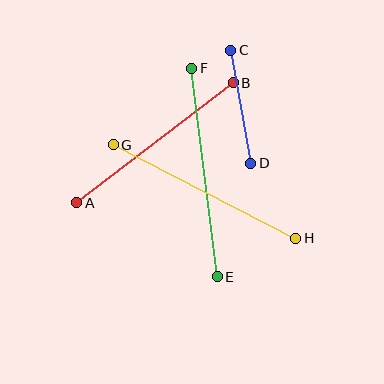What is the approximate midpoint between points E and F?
The midpoint is at approximately (205, 173) pixels.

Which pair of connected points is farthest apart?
Points E and F are farthest apart.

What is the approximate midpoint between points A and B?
The midpoint is at approximately (155, 143) pixels.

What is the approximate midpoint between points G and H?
The midpoint is at approximately (205, 191) pixels.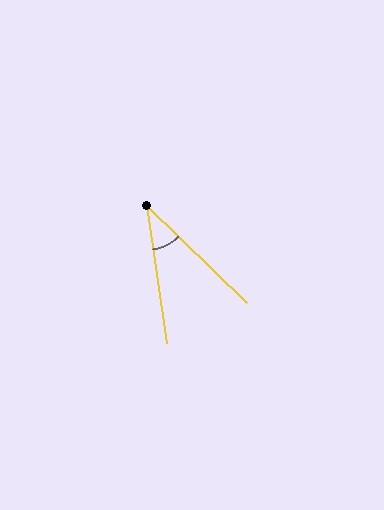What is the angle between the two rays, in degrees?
Approximately 38 degrees.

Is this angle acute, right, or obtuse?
It is acute.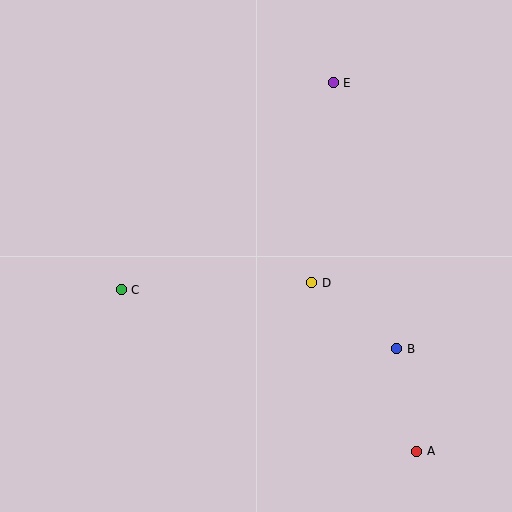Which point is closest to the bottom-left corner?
Point C is closest to the bottom-left corner.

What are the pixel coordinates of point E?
Point E is at (333, 83).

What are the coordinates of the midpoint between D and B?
The midpoint between D and B is at (354, 316).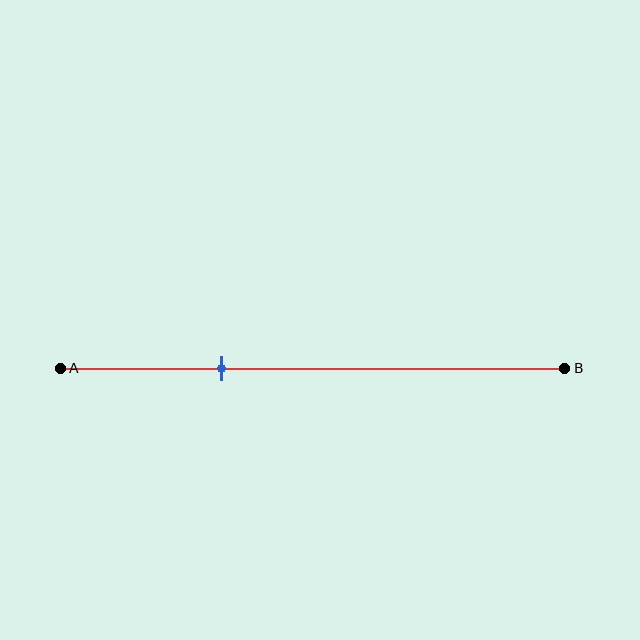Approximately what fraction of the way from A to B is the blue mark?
The blue mark is approximately 30% of the way from A to B.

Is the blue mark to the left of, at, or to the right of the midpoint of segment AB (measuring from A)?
The blue mark is to the left of the midpoint of segment AB.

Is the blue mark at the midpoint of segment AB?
No, the mark is at about 30% from A, not at the 50% midpoint.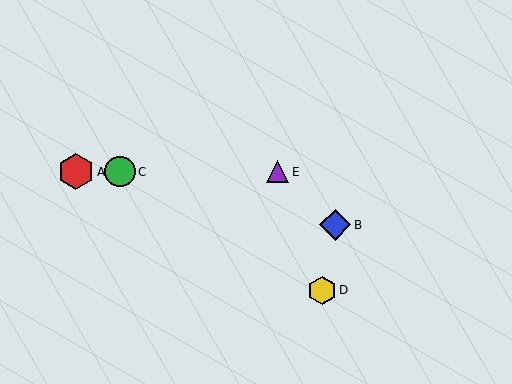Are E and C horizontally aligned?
Yes, both are at y≈172.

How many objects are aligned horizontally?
3 objects (A, C, E) are aligned horizontally.